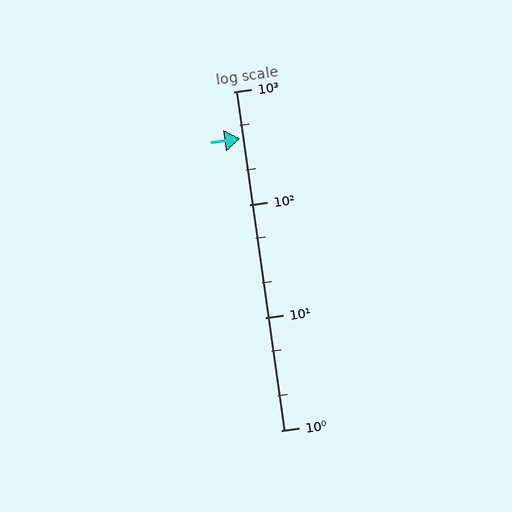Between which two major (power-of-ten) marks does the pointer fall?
The pointer is between 100 and 1000.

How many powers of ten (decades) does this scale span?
The scale spans 3 decades, from 1 to 1000.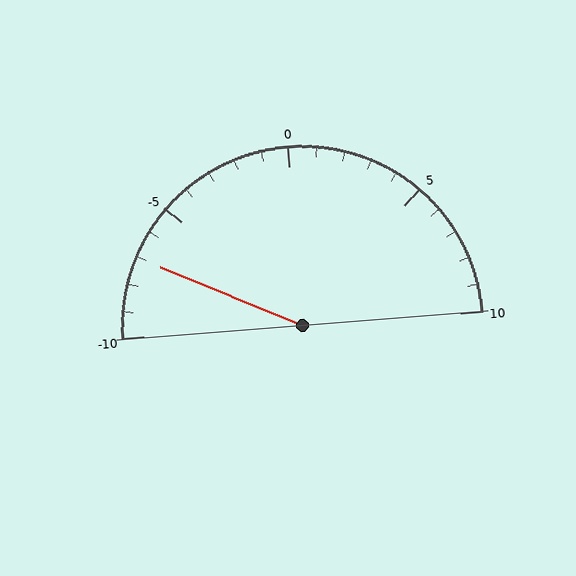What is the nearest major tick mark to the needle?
The nearest major tick mark is -5.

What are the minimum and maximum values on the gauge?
The gauge ranges from -10 to 10.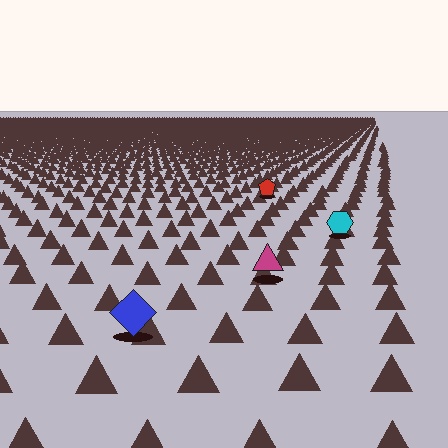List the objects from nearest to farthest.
From nearest to farthest: the blue diamond, the magenta triangle, the cyan hexagon, the red pentagon.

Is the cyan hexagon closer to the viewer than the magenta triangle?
No. The magenta triangle is closer — you can tell from the texture gradient: the ground texture is coarser near it.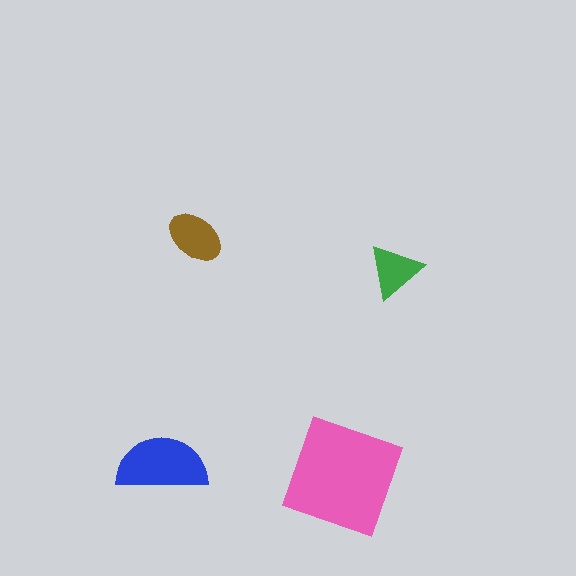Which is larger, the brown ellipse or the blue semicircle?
The blue semicircle.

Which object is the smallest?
The green triangle.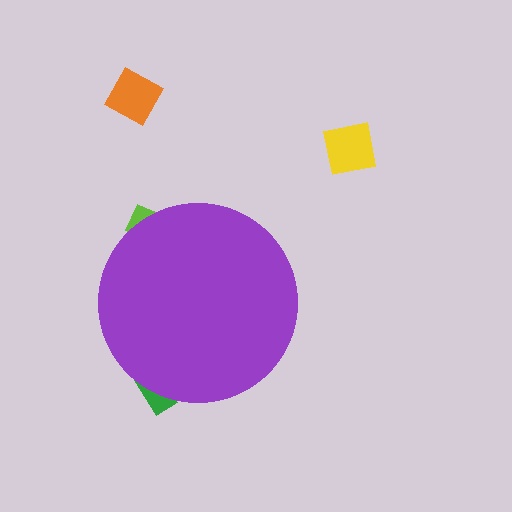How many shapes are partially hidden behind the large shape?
2 shapes are partially hidden.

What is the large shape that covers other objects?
A purple circle.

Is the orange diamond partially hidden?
No, the orange diamond is fully visible.